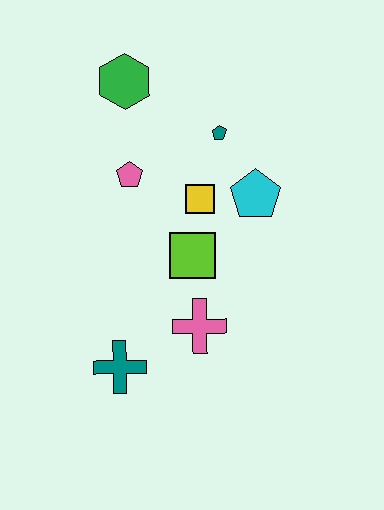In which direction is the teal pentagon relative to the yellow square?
The teal pentagon is above the yellow square.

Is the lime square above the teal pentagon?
No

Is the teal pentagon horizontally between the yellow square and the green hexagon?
No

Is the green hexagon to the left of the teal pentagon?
Yes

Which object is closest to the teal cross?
The pink cross is closest to the teal cross.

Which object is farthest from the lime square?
The green hexagon is farthest from the lime square.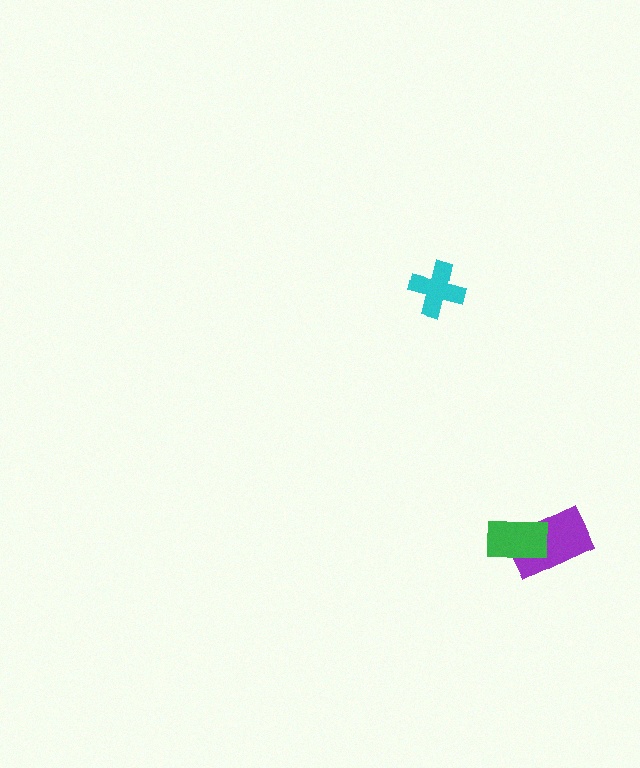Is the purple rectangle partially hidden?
Yes, it is partially covered by another shape.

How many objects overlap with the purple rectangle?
1 object overlaps with the purple rectangle.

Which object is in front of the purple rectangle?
The green rectangle is in front of the purple rectangle.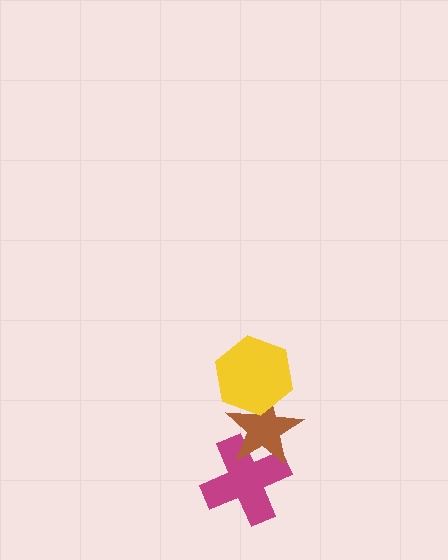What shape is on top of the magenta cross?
The brown star is on top of the magenta cross.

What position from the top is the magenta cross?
The magenta cross is 3rd from the top.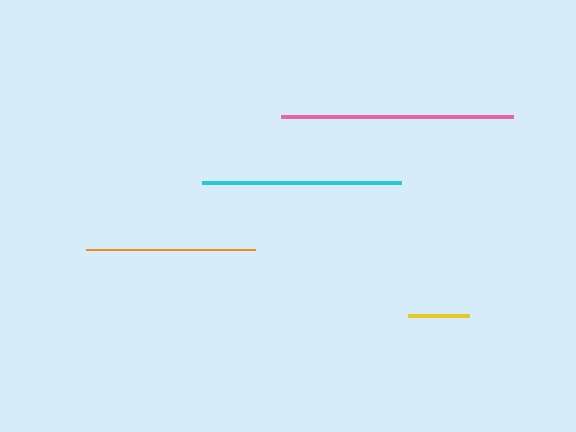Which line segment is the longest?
The pink line is the longest at approximately 232 pixels.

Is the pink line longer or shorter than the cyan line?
The pink line is longer than the cyan line.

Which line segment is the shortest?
The yellow line is the shortest at approximately 61 pixels.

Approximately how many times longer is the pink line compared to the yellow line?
The pink line is approximately 3.8 times the length of the yellow line.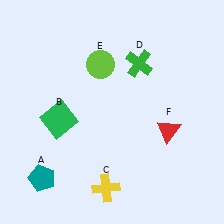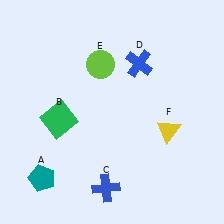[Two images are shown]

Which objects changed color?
C changed from yellow to blue. D changed from green to blue. F changed from red to yellow.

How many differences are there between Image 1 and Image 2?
There are 3 differences between the two images.